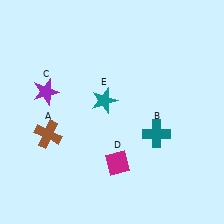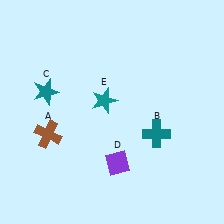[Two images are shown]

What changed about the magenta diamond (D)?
In Image 1, D is magenta. In Image 2, it changed to purple.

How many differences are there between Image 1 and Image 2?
There are 2 differences between the two images.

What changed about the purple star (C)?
In Image 1, C is purple. In Image 2, it changed to teal.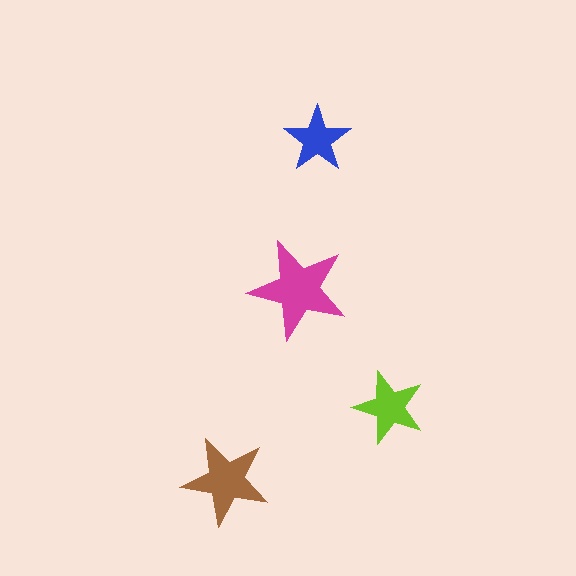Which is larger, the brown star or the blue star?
The brown one.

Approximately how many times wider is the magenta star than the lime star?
About 1.5 times wider.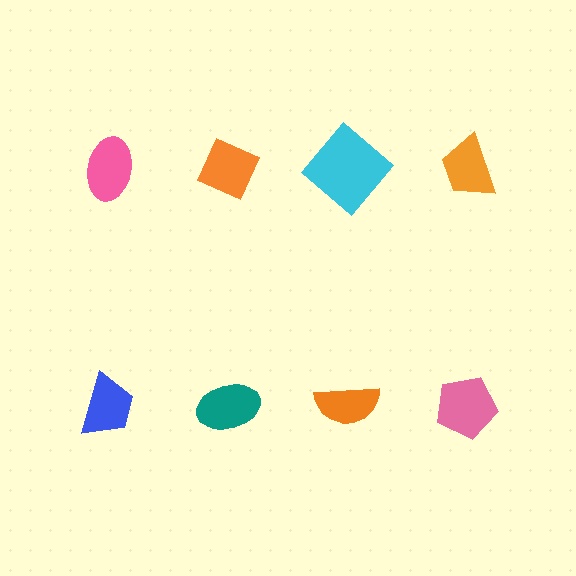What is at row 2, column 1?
A blue trapezoid.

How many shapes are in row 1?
4 shapes.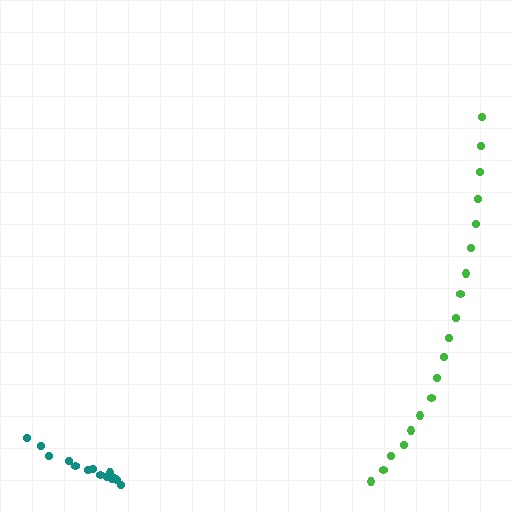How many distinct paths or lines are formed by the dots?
There are 2 distinct paths.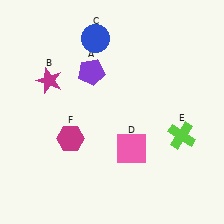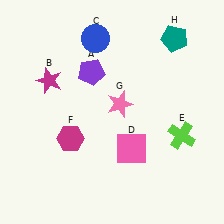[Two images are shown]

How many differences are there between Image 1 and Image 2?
There are 2 differences between the two images.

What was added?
A pink star (G), a teal pentagon (H) were added in Image 2.